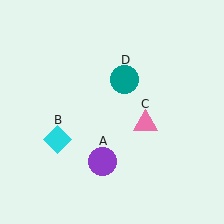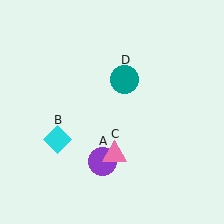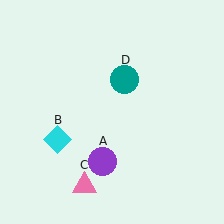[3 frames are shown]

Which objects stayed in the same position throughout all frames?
Purple circle (object A) and cyan diamond (object B) and teal circle (object D) remained stationary.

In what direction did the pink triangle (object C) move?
The pink triangle (object C) moved down and to the left.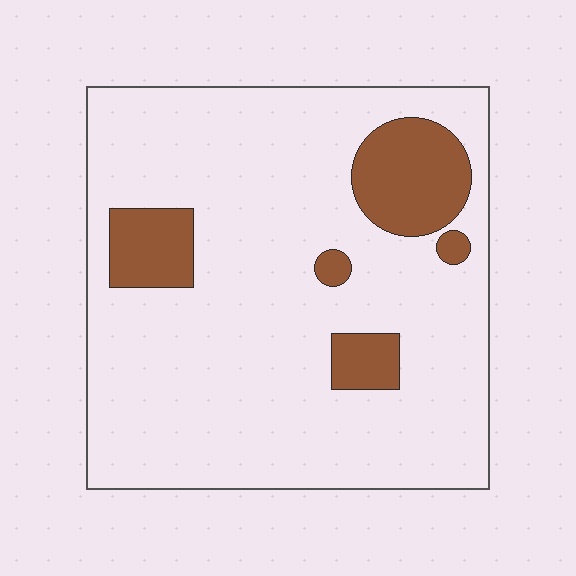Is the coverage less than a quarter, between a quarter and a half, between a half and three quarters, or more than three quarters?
Less than a quarter.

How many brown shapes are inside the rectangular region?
5.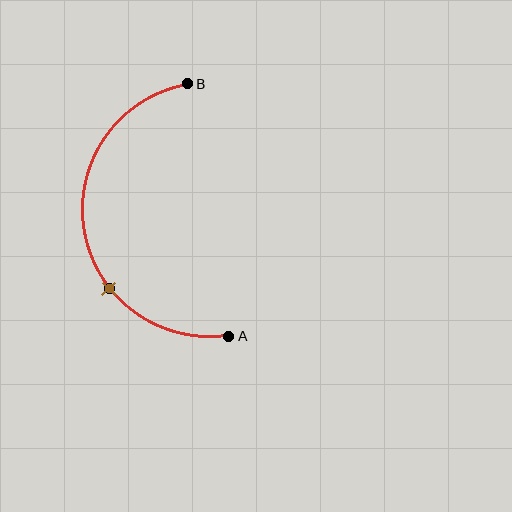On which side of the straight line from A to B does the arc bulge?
The arc bulges to the left of the straight line connecting A and B.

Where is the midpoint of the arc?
The arc midpoint is the point on the curve farthest from the straight line joining A and B. It sits to the left of that line.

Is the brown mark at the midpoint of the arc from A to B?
No. The brown mark lies on the arc but is closer to endpoint A. The arc midpoint would be at the point on the curve equidistant along the arc from both A and B.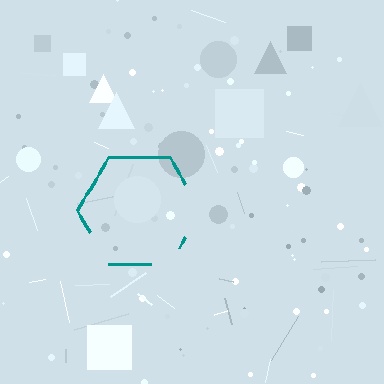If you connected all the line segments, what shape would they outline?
They would outline a hexagon.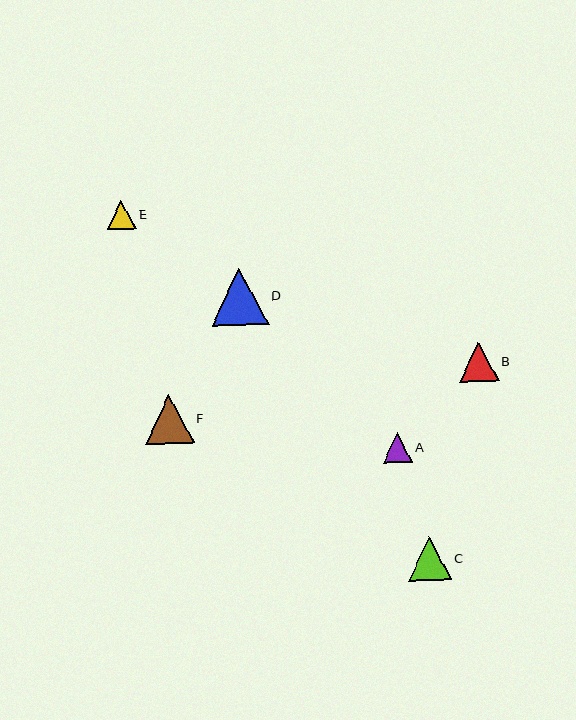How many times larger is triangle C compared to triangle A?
Triangle C is approximately 1.5 times the size of triangle A.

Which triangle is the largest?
Triangle D is the largest with a size of approximately 57 pixels.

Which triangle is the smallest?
Triangle E is the smallest with a size of approximately 29 pixels.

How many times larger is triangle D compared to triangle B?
Triangle D is approximately 1.4 times the size of triangle B.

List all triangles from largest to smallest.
From largest to smallest: D, F, C, B, A, E.